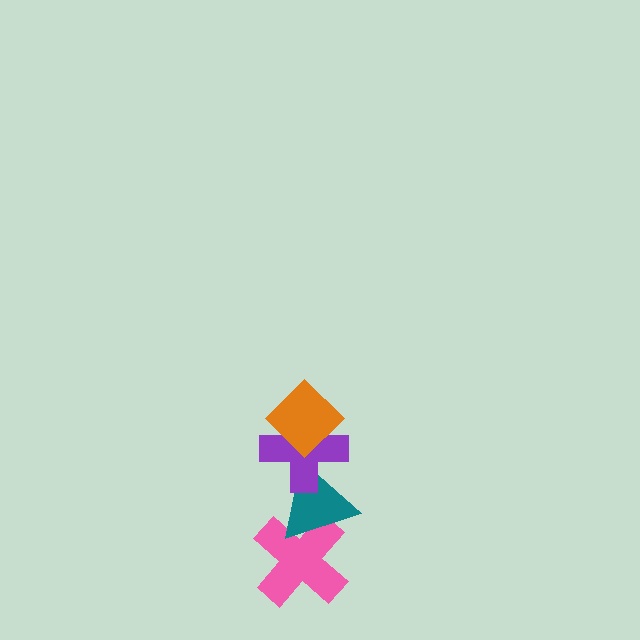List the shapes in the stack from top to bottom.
From top to bottom: the orange diamond, the purple cross, the teal triangle, the pink cross.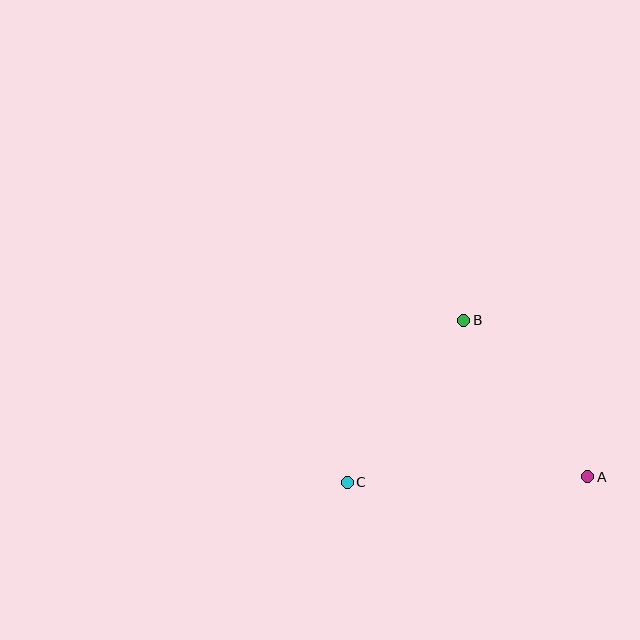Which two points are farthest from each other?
Points A and C are farthest from each other.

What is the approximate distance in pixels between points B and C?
The distance between B and C is approximately 200 pixels.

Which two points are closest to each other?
Points A and B are closest to each other.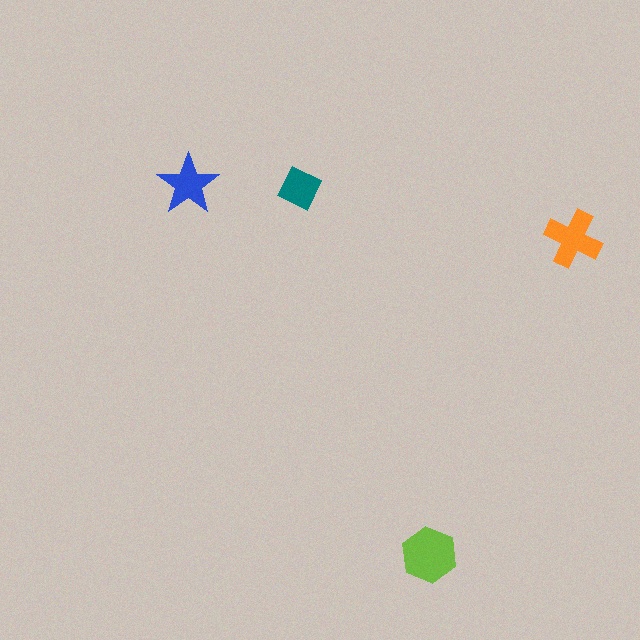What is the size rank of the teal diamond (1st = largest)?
4th.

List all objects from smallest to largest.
The teal diamond, the blue star, the orange cross, the lime hexagon.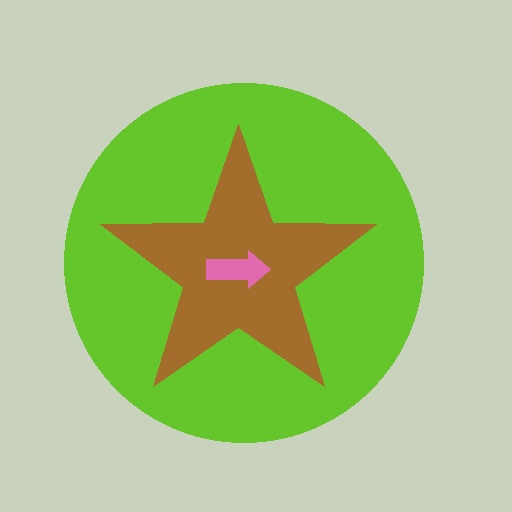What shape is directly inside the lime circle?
The brown star.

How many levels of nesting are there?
3.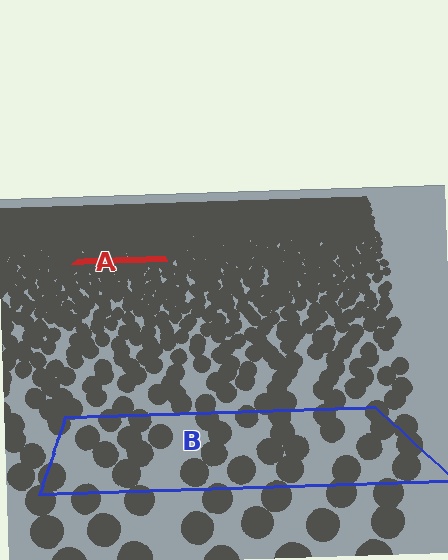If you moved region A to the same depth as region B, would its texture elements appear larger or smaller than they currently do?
They would appear larger. At a closer depth, the same texture elements are projected at a bigger on-screen size.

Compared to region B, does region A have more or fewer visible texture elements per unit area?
Region A has more texture elements per unit area — they are packed more densely because it is farther away.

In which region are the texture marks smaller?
The texture marks are smaller in region A, because it is farther away.